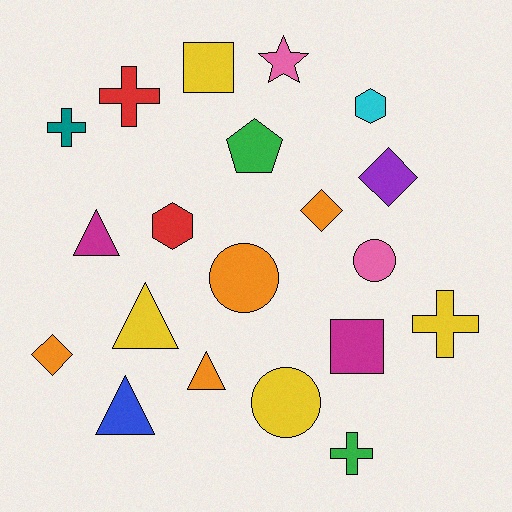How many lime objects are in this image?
There are no lime objects.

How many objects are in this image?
There are 20 objects.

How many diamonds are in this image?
There are 3 diamonds.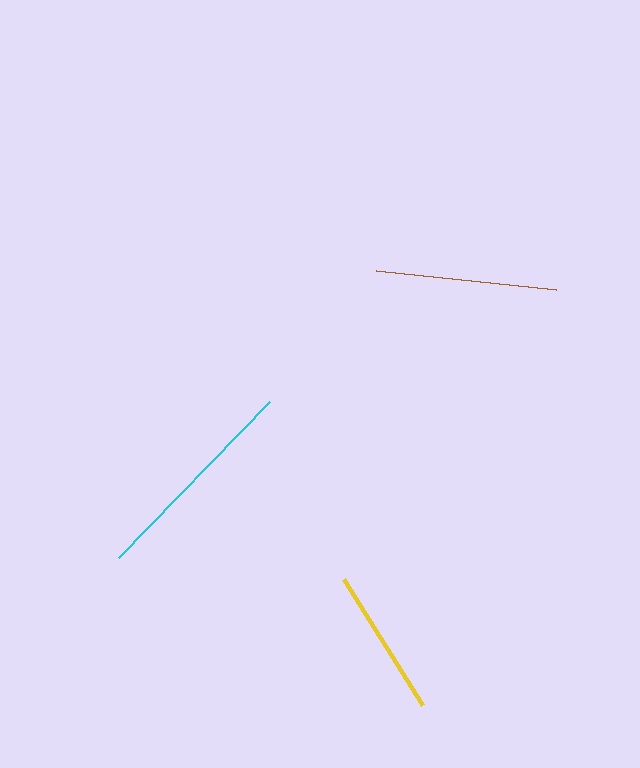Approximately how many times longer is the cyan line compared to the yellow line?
The cyan line is approximately 1.5 times the length of the yellow line.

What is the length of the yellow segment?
The yellow segment is approximately 149 pixels long.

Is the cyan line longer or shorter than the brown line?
The cyan line is longer than the brown line.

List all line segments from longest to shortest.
From longest to shortest: cyan, brown, yellow.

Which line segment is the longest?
The cyan line is the longest at approximately 217 pixels.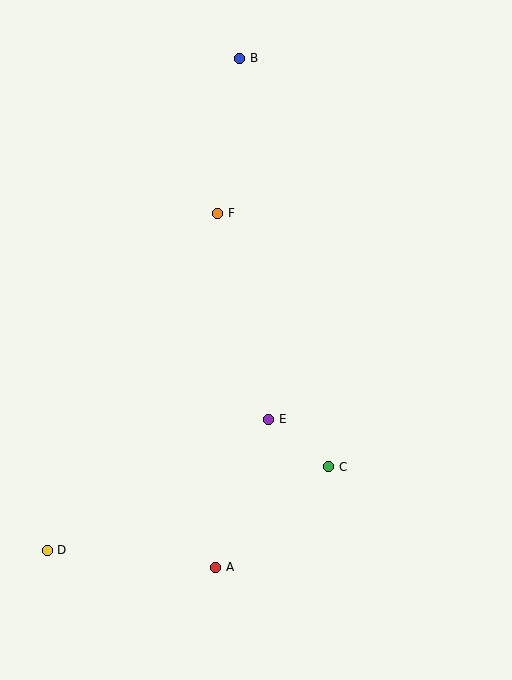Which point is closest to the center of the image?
Point E at (269, 419) is closest to the center.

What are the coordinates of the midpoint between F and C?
The midpoint between F and C is at (273, 340).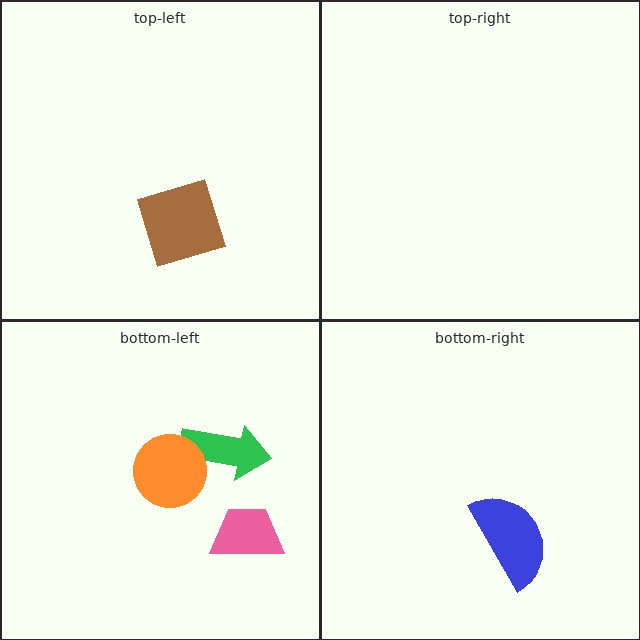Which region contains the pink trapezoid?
The bottom-left region.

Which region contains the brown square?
The top-left region.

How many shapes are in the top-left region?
1.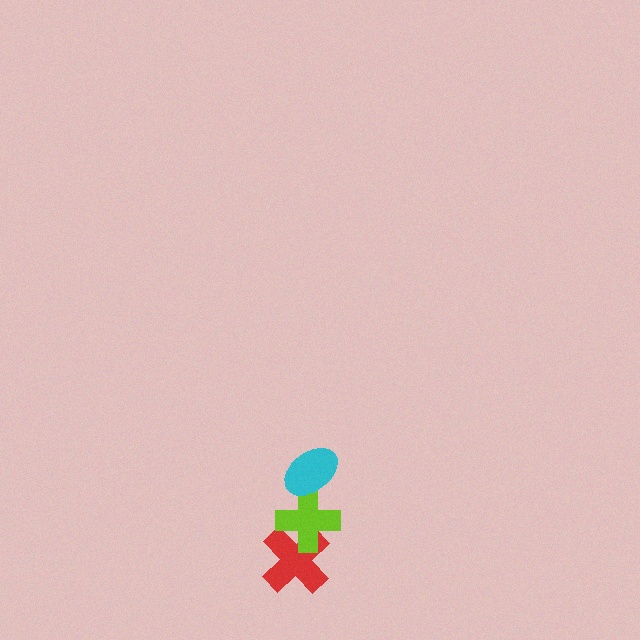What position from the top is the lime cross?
The lime cross is 2nd from the top.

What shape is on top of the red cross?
The lime cross is on top of the red cross.